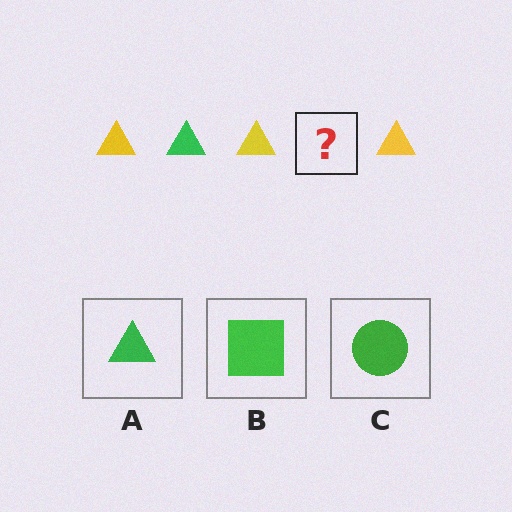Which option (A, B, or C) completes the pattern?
A.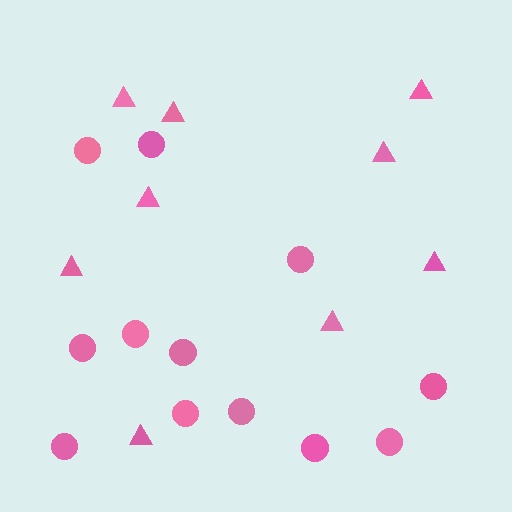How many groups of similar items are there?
There are 2 groups: one group of circles (12) and one group of triangles (9).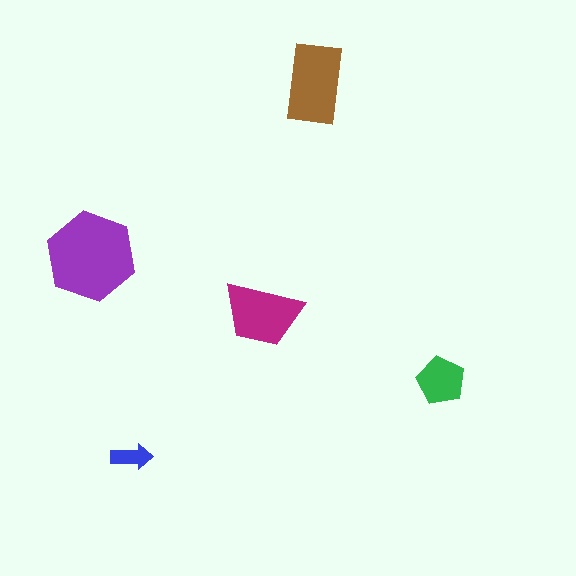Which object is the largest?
The purple hexagon.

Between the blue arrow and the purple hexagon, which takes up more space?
The purple hexagon.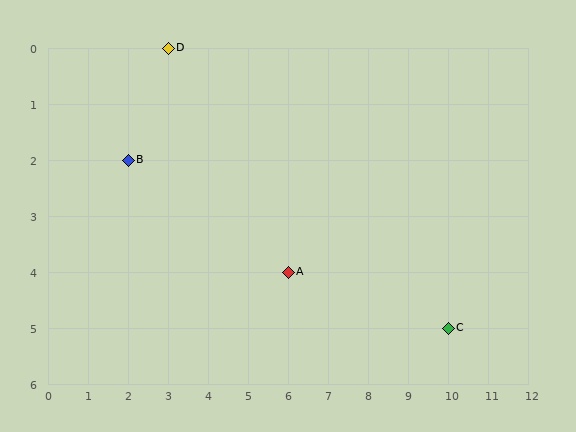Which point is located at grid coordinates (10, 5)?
Point C is at (10, 5).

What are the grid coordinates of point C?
Point C is at grid coordinates (10, 5).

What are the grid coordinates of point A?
Point A is at grid coordinates (6, 4).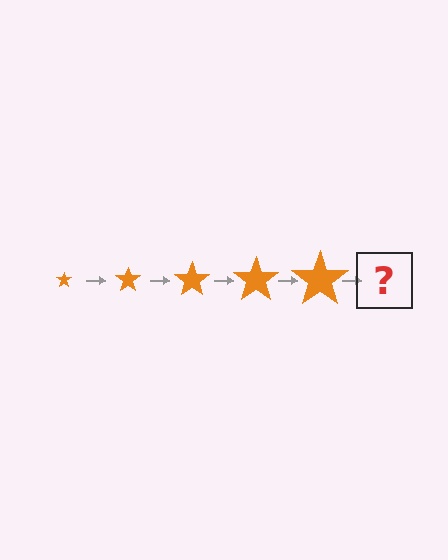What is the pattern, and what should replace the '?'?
The pattern is that the star gets progressively larger each step. The '?' should be an orange star, larger than the previous one.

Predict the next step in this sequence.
The next step is an orange star, larger than the previous one.